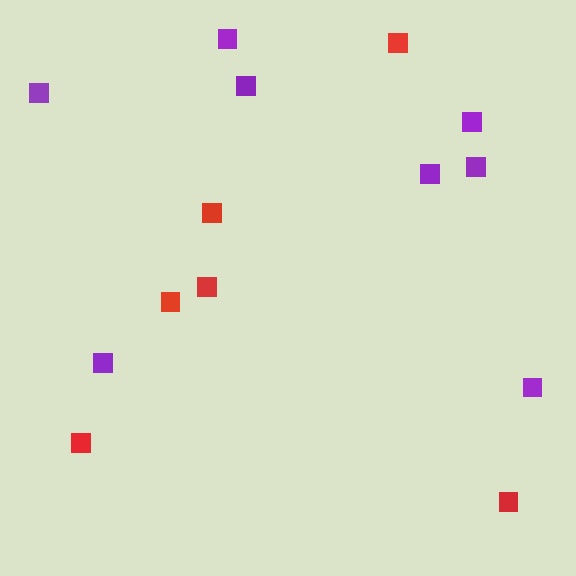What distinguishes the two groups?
There are 2 groups: one group of purple squares (8) and one group of red squares (6).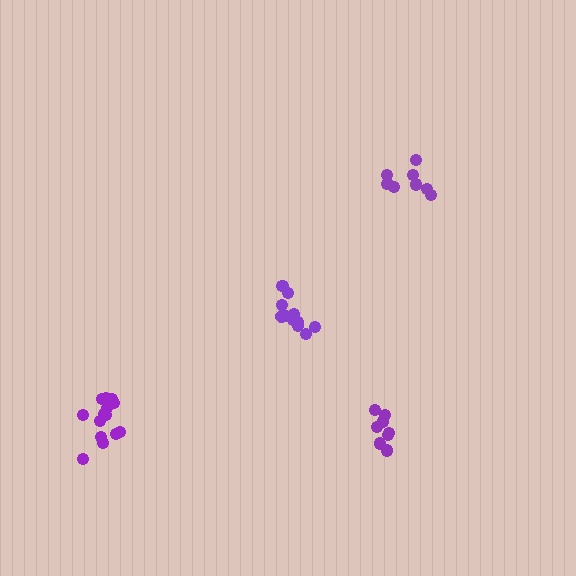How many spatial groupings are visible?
There are 4 spatial groupings.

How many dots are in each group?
Group 1: 8 dots, Group 2: 11 dots, Group 3: 14 dots, Group 4: 9 dots (42 total).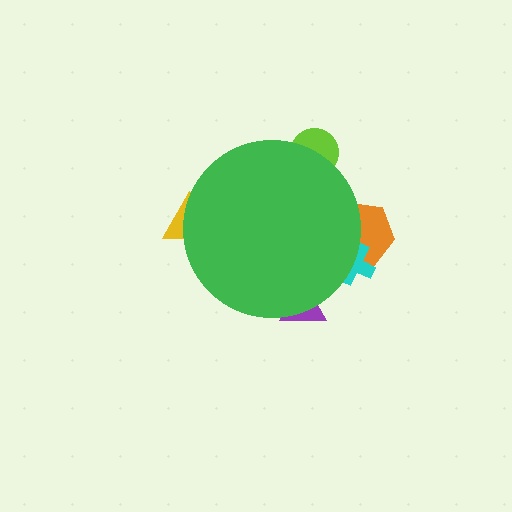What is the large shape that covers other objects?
A green circle.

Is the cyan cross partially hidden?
Yes, the cyan cross is partially hidden behind the green circle.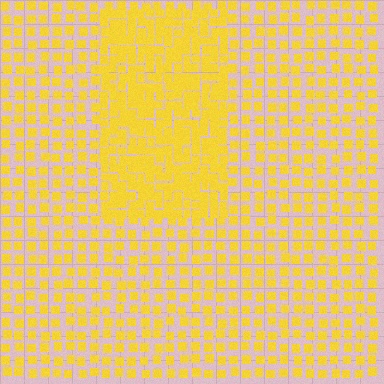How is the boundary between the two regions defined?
The boundary is defined by a change in element density (approximately 1.9x ratio). All elements are the same color, size, and shape.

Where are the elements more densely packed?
The elements are more densely packed inside the rectangle boundary.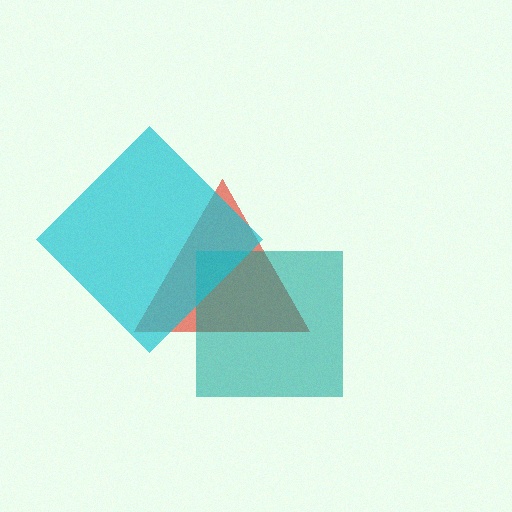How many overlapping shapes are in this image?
There are 3 overlapping shapes in the image.